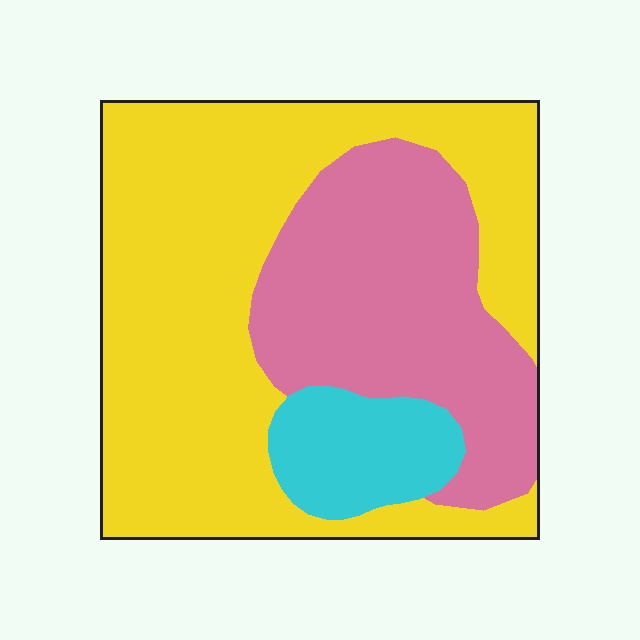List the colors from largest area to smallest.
From largest to smallest: yellow, pink, cyan.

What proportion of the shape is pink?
Pink takes up about one third (1/3) of the shape.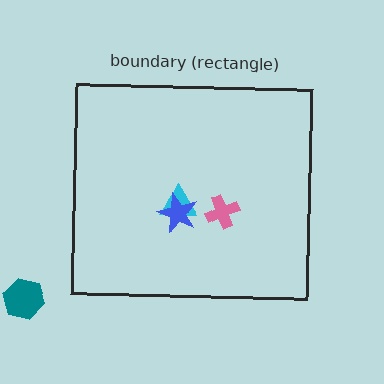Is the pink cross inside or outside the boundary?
Inside.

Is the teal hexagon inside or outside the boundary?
Outside.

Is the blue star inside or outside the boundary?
Inside.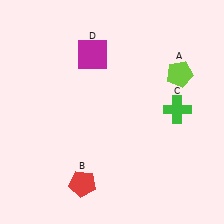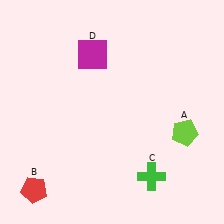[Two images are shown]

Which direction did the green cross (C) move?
The green cross (C) moved down.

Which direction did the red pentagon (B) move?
The red pentagon (B) moved left.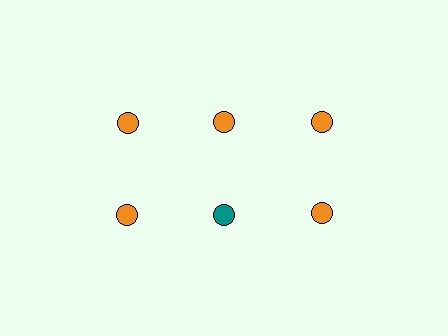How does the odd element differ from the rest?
It has a different color: teal instead of orange.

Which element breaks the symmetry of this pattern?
The teal circle in the second row, second from left column breaks the symmetry. All other shapes are orange circles.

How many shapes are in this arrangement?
There are 6 shapes arranged in a grid pattern.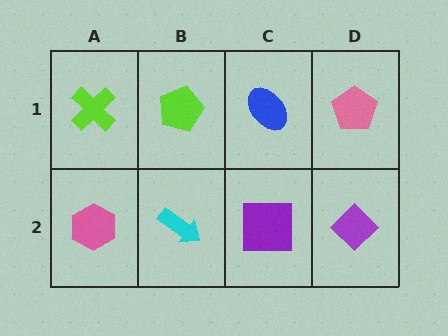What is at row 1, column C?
A blue ellipse.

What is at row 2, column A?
A pink hexagon.